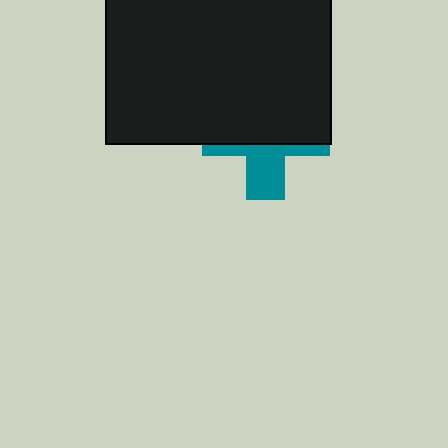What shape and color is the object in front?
The object in front is a black rectangle.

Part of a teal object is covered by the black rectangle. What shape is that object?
It is a cross.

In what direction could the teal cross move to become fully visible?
The teal cross could move down. That would shift it out from behind the black rectangle entirely.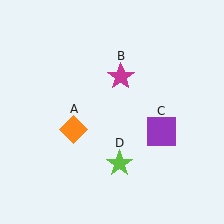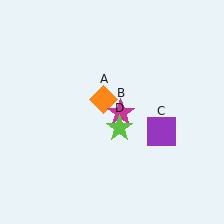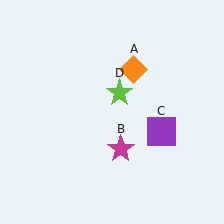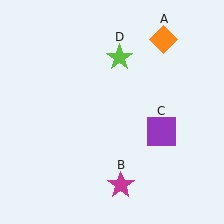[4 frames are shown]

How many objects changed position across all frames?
3 objects changed position: orange diamond (object A), magenta star (object B), lime star (object D).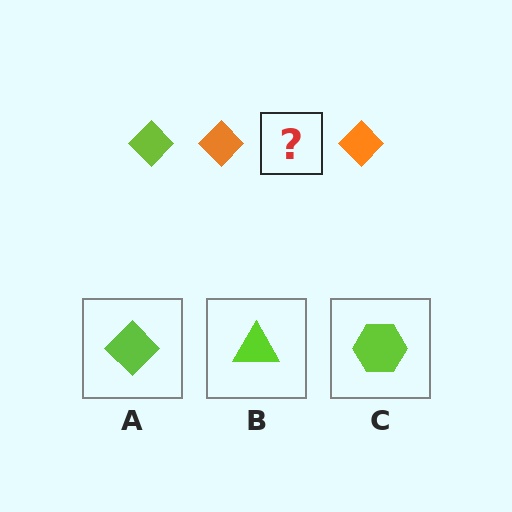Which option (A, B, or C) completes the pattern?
A.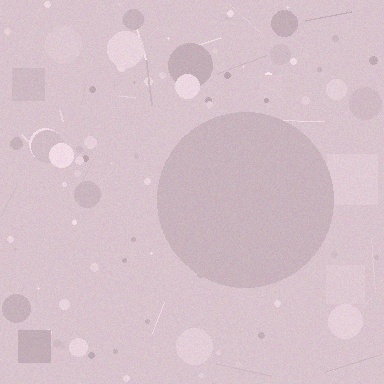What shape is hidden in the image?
A circle is hidden in the image.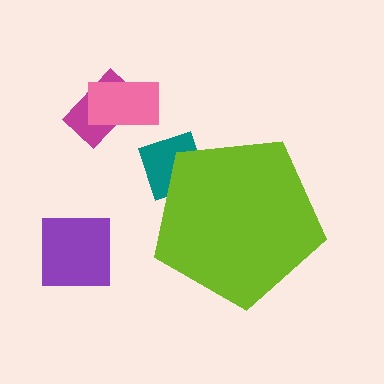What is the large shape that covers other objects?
A lime pentagon.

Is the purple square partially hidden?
No, the purple square is fully visible.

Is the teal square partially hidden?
Yes, the teal square is partially hidden behind the lime pentagon.